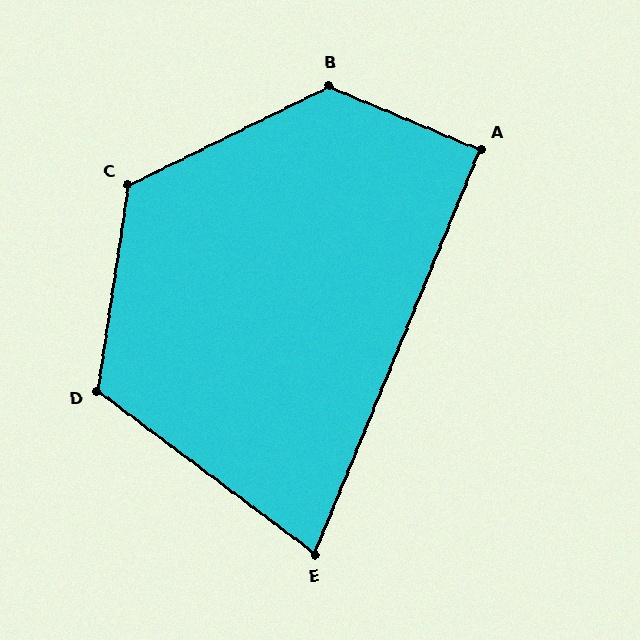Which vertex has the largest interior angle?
B, at approximately 131 degrees.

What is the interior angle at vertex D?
Approximately 118 degrees (obtuse).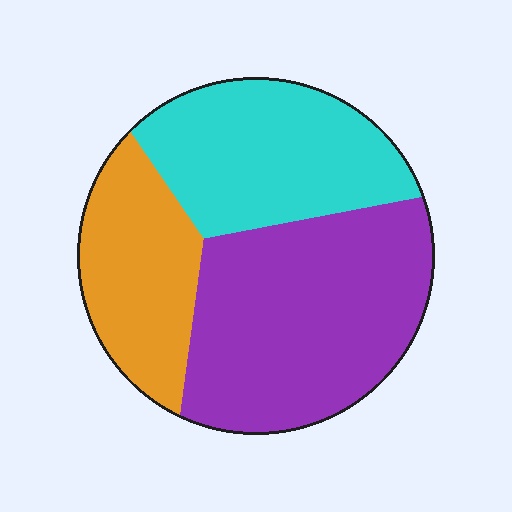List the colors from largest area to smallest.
From largest to smallest: purple, cyan, orange.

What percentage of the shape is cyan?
Cyan takes up about one third (1/3) of the shape.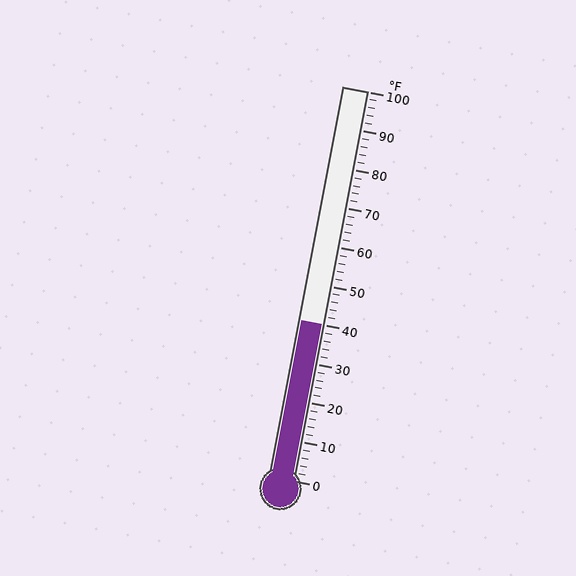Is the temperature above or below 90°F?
The temperature is below 90°F.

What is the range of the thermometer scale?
The thermometer scale ranges from 0°F to 100°F.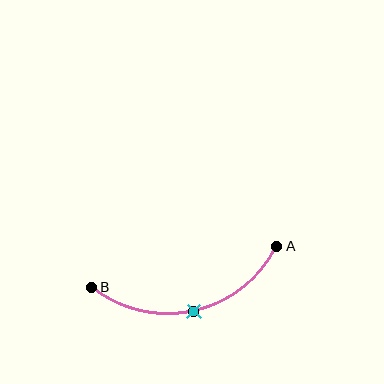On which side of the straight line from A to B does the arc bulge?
The arc bulges below the straight line connecting A and B.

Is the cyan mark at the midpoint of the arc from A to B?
Yes. The cyan mark lies on the arc at equal arc-length from both A and B — it is the arc midpoint.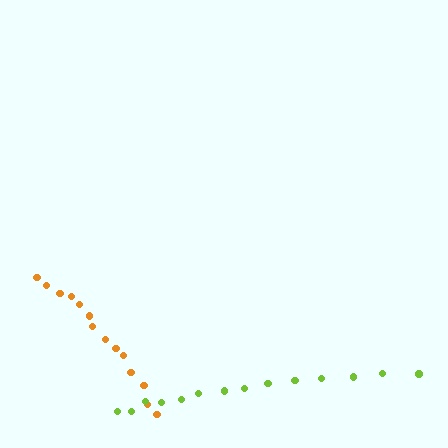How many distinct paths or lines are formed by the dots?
There are 2 distinct paths.